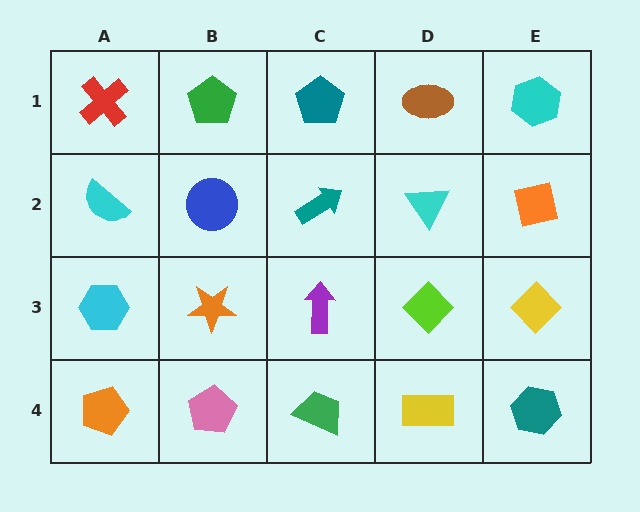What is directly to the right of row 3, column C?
A lime diamond.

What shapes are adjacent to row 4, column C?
A purple arrow (row 3, column C), a pink pentagon (row 4, column B), a yellow rectangle (row 4, column D).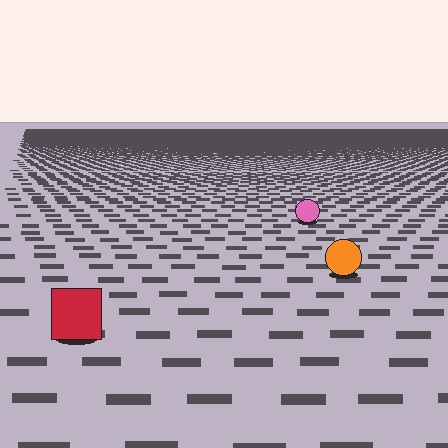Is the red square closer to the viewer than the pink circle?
Yes. The red square is closer — you can tell from the texture gradient: the ground texture is coarser near it.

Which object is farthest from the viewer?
The pink circle is farthest from the viewer. It appears smaller and the ground texture around it is denser.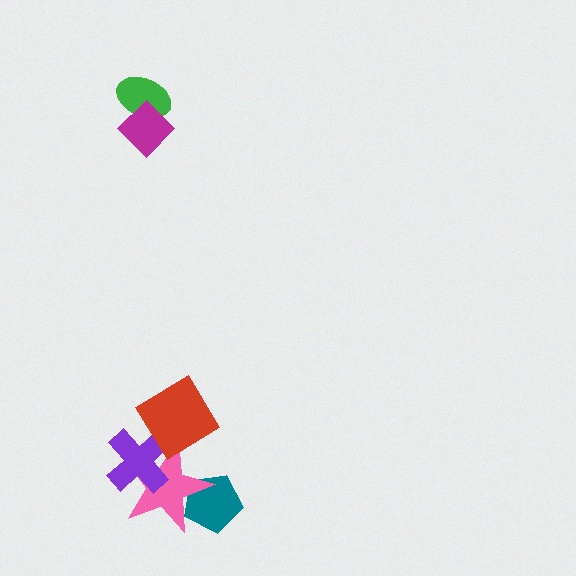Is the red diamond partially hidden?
No, no other shape covers it.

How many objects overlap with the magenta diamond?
1 object overlaps with the magenta diamond.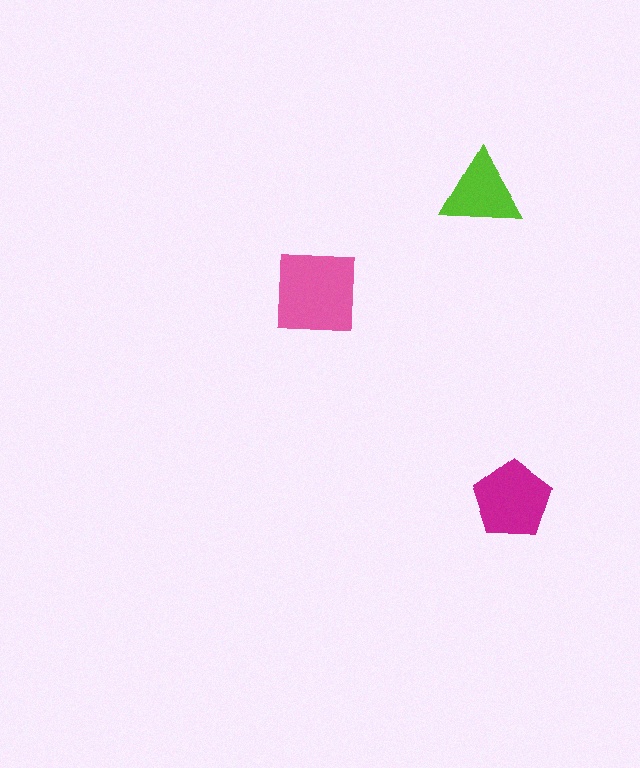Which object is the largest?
The pink square.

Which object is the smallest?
The lime triangle.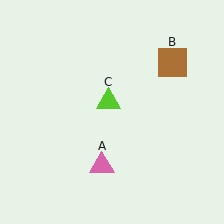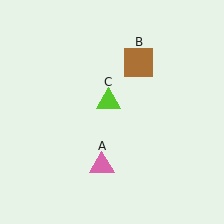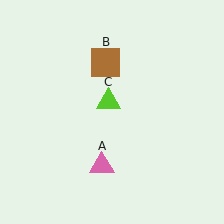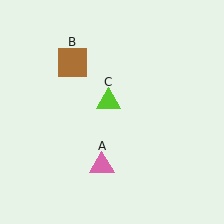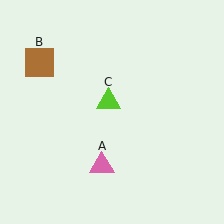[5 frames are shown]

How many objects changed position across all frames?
1 object changed position: brown square (object B).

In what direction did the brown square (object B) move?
The brown square (object B) moved left.